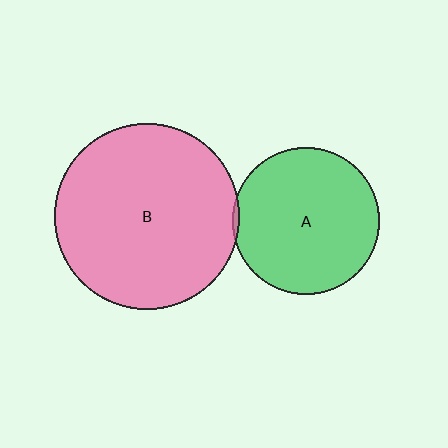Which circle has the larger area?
Circle B (pink).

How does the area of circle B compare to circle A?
Approximately 1.6 times.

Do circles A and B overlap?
Yes.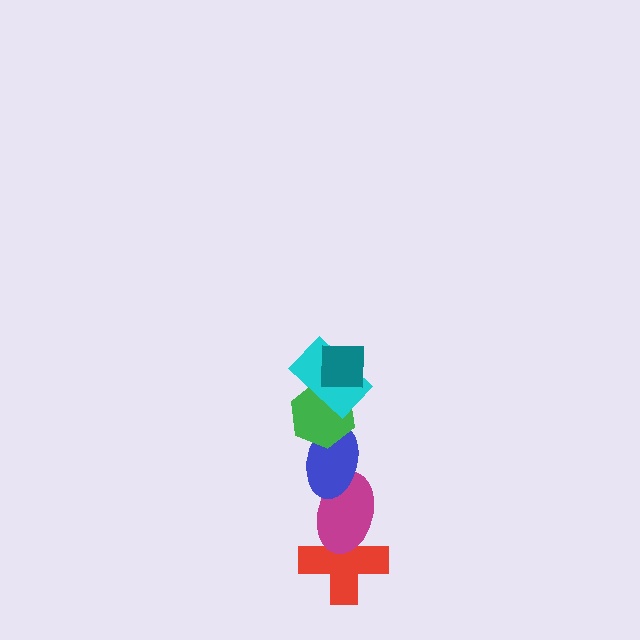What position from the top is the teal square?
The teal square is 1st from the top.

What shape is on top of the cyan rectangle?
The teal square is on top of the cyan rectangle.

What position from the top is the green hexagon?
The green hexagon is 3rd from the top.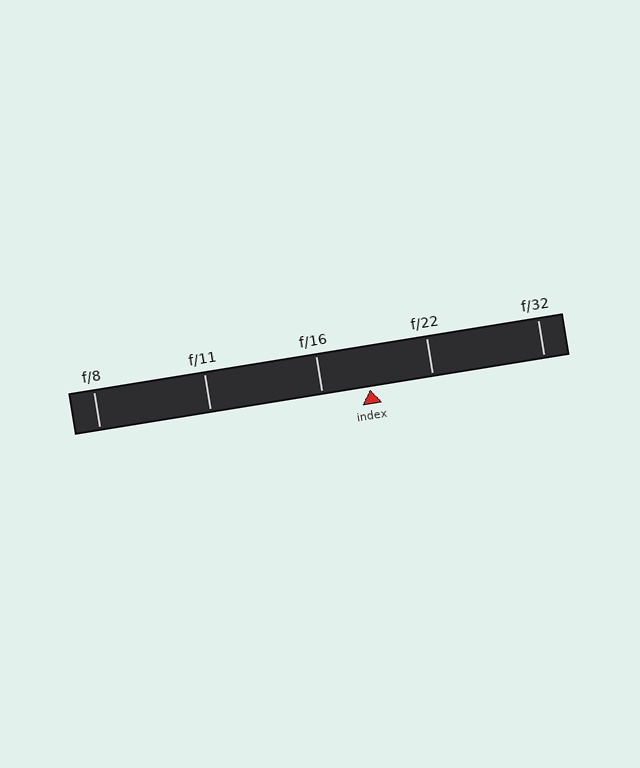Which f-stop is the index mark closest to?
The index mark is closest to f/16.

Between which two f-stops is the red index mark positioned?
The index mark is between f/16 and f/22.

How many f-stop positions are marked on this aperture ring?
There are 5 f-stop positions marked.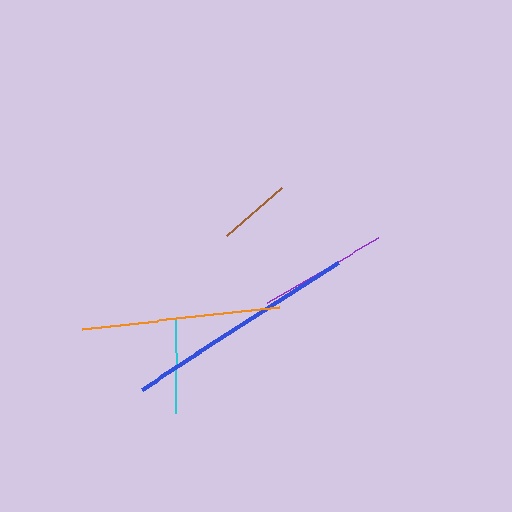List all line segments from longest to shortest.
From longest to shortest: blue, orange, purple, cyan, brown.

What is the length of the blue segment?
The blue segment is approximately 233 pixels long.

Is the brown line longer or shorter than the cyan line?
The cyan line is longer than the brown line.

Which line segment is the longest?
The blue line is the longest at approximately 233 pixels.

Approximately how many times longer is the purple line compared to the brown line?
The purple line is approximately 1.8 times the length of the brown line.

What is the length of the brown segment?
The brown segment is approximately 72 pixels long.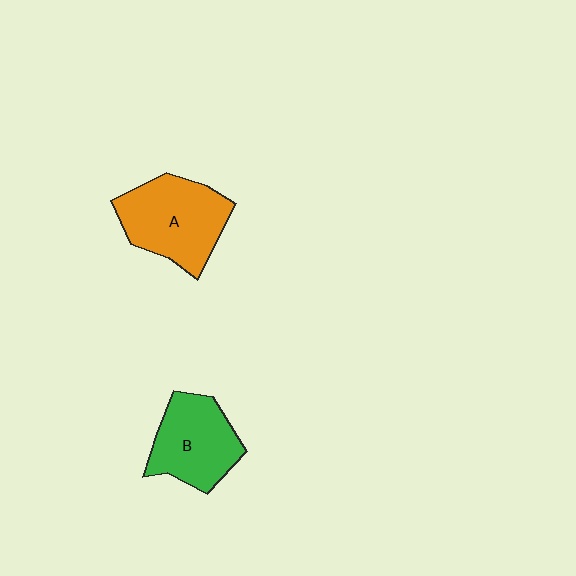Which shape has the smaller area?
Shape B (green).